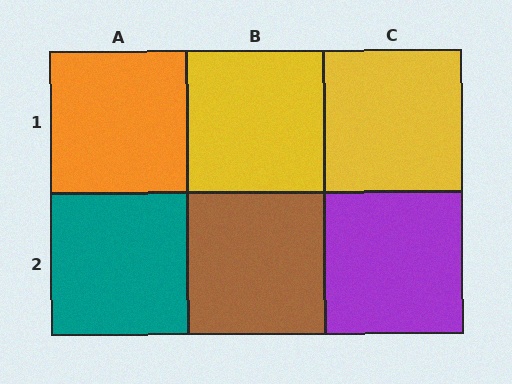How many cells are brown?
1 cell is brown.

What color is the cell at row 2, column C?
Purple.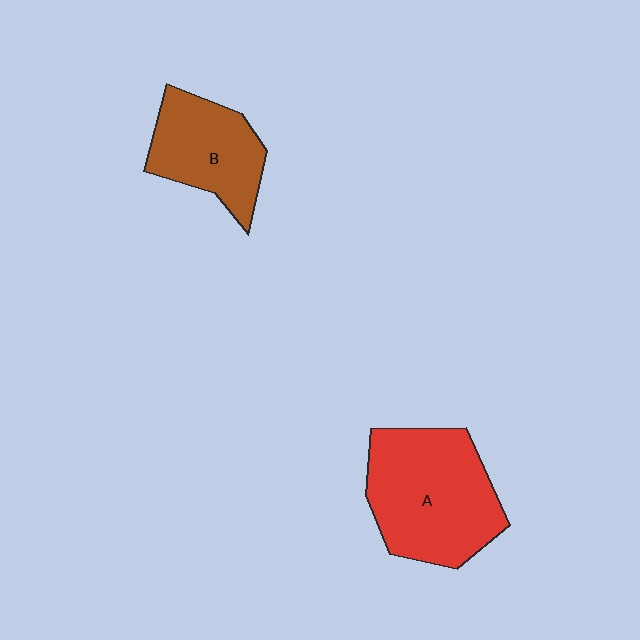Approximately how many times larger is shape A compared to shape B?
Approximately 1.5 times.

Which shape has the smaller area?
Shape B (brown).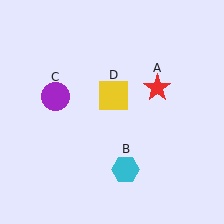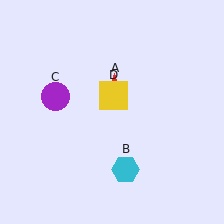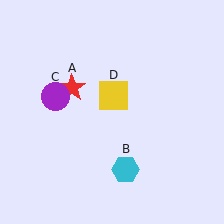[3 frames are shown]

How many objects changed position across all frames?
1 object changed position: red star (object A).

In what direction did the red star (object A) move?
The red star (object A) moved left.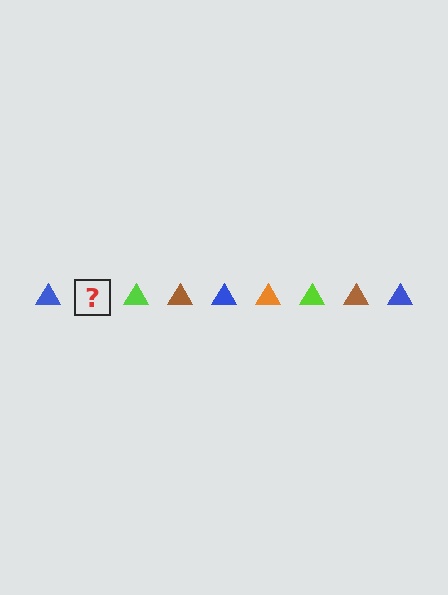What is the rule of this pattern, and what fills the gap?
The rule is that the pattern cycles through blue, orange, lime, brown triangles. The gap should be filled with an orange triangle.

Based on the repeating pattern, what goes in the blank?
The blank should be an orange triangle.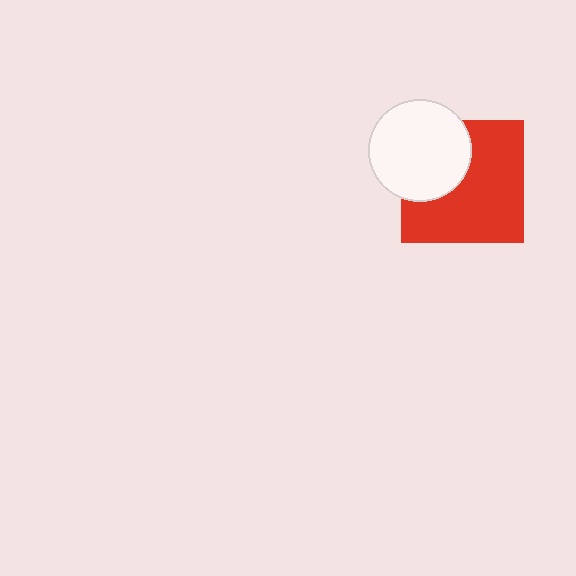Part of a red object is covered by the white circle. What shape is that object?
It is a square.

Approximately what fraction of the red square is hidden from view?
Roughly 34% of the red square is hidden behind the white circle.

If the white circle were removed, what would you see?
You would see the complete red square.